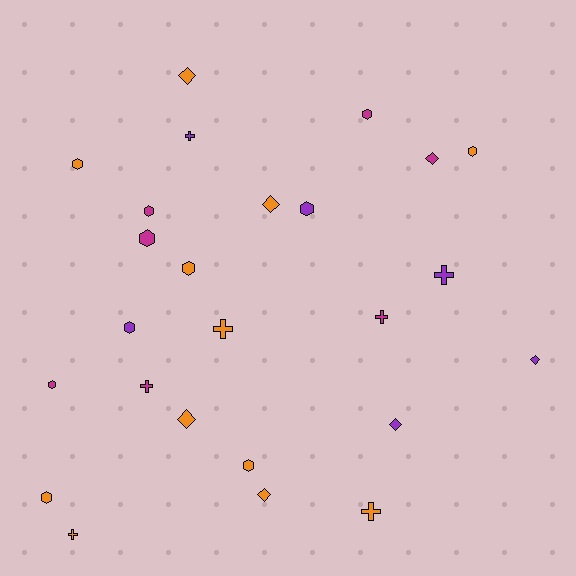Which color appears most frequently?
Orange, with 12 objects.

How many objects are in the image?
There are 25 objects.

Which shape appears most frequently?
Hexagon, with 11 objects.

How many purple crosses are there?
There are 2 purple crosses.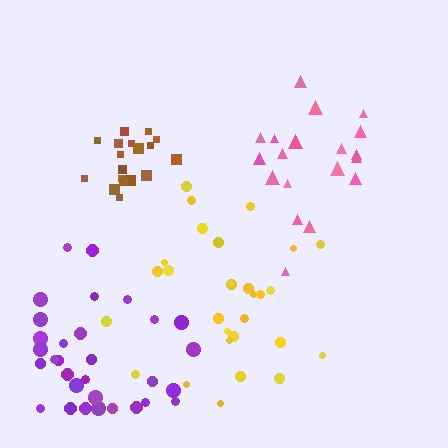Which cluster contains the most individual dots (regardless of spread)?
Purple (32).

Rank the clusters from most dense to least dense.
brown, pink, purple, yellow.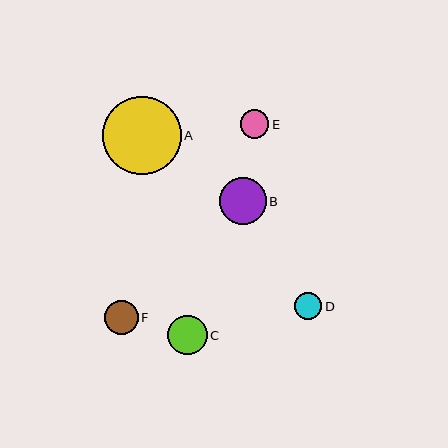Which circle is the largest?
Circle A is the largest with a size of approximately 79 pixels.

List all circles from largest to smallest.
From largest to smallest: A, B, C, F, E, D.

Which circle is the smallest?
Circle D is the smallest with a size of approximately 27 pixels.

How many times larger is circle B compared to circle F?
Circle B is approximately 1.4 times the size of circle F.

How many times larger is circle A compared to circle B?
Circle A is approximately 1.7 times the size of circle B.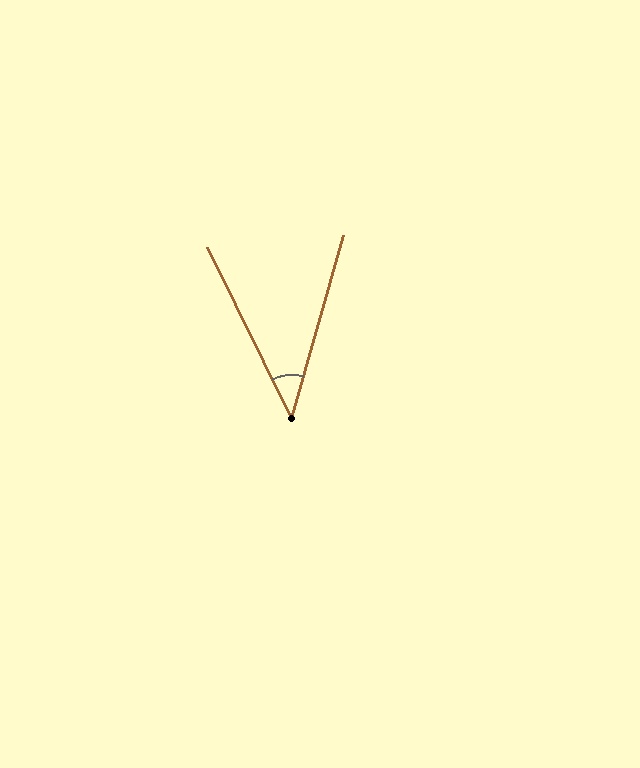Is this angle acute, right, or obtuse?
It is acute.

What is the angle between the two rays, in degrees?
Approximately 42 degrees.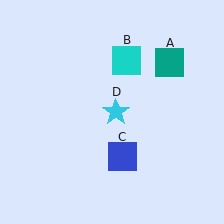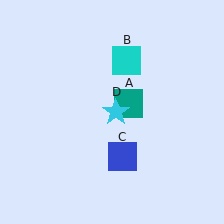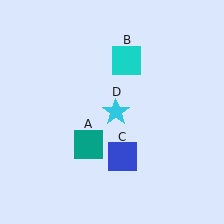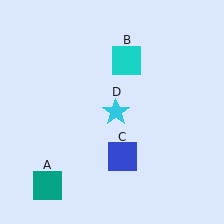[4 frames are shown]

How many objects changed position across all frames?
1 object changed position: teal square (object A).